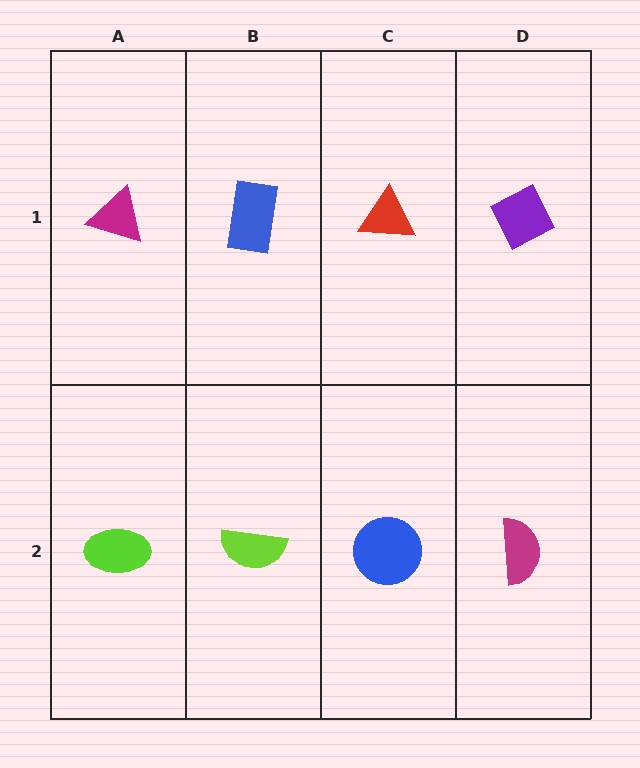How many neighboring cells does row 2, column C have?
3.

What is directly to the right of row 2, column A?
A lime semicircle.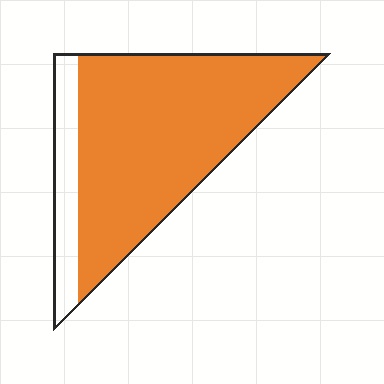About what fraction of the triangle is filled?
About five sixths (5/6).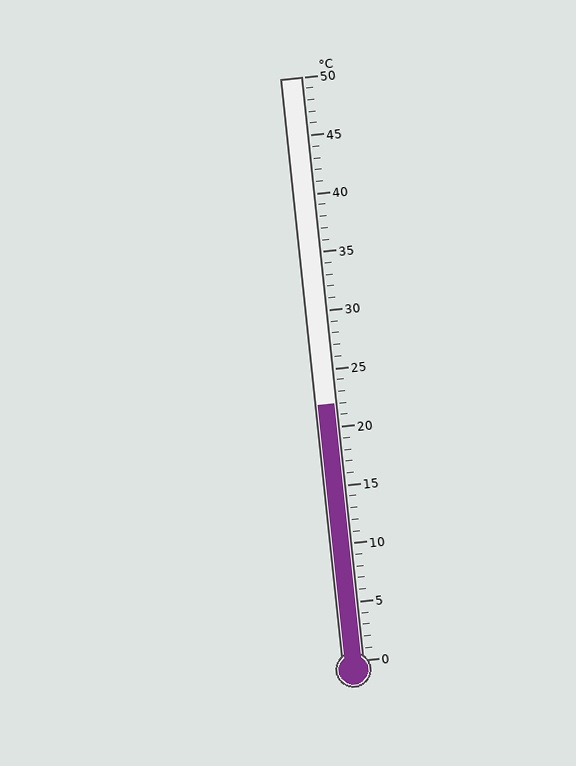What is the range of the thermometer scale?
The thermometer scale ranges from 0°C to 50°C.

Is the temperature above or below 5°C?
The temperature is above 5°C.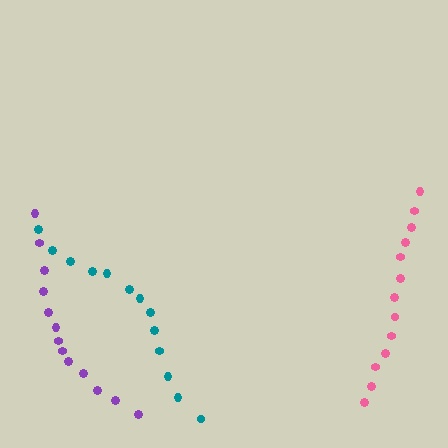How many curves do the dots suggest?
There are 3 distinct paths.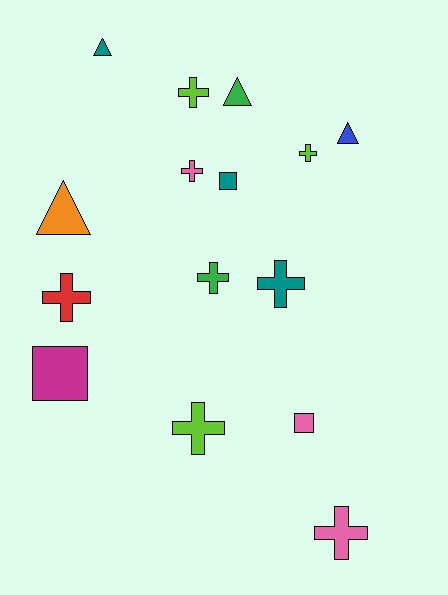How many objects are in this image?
There are 15 objects.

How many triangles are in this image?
There are 4 triangles.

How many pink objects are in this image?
There are 3 pink objects.